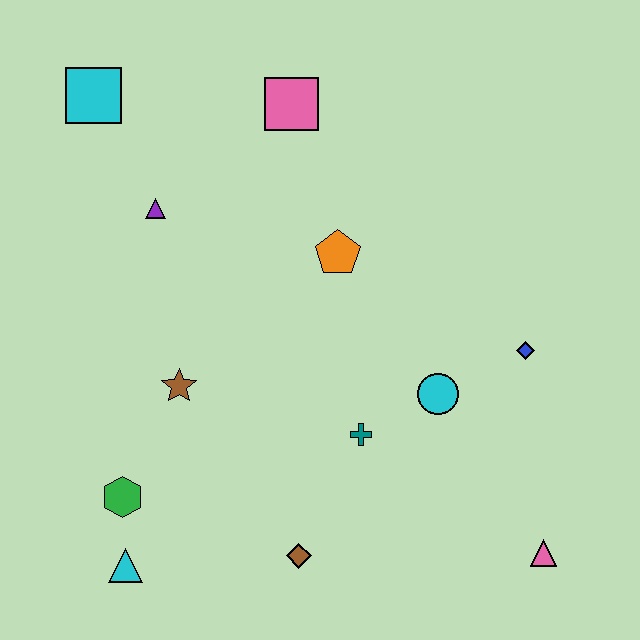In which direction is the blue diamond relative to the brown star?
The blue diamond is to the right of the brown star.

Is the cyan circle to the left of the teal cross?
No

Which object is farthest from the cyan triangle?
The pink square is farthest from the cyan triangle.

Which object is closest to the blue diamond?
The cyan circle is closest to the blue diamond.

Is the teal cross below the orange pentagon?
Yes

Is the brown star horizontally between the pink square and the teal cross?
No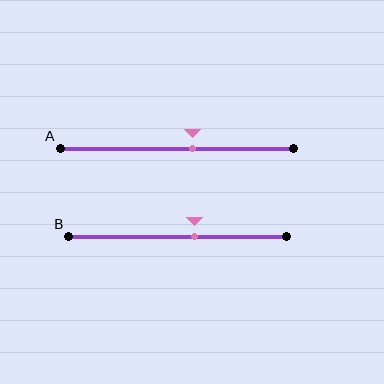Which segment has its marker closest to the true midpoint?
Segment A has its marker closest to the true midpoint.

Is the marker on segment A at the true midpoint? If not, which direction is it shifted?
No, the marker on segment A is shifted to the right by about 7% of the segment length.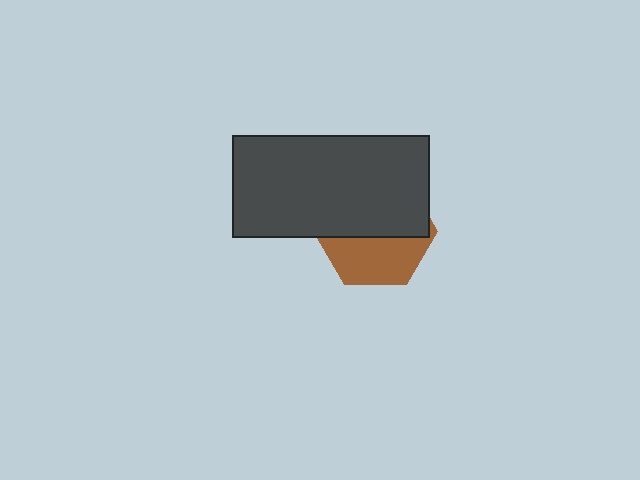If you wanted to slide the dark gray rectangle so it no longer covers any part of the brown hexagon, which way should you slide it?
Slide it up — that is the most direct way to separate the two shapes.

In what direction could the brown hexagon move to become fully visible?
The brown hexagon could move down. That would shift it out from behind the dark gray rectangle entirely.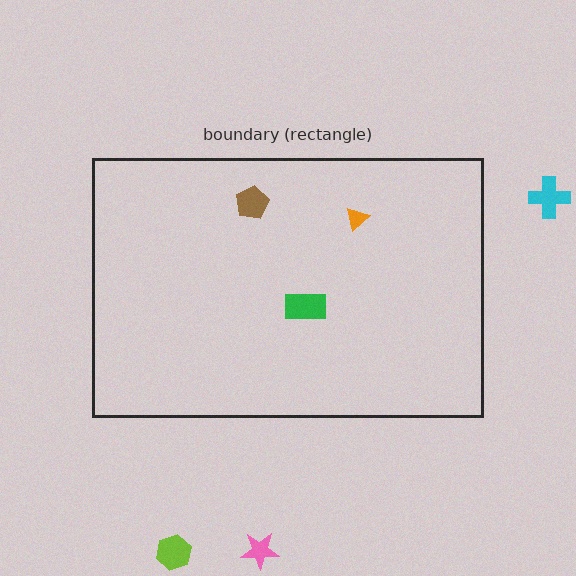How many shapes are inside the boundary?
3 inside, 3 outside.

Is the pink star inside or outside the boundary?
Outside.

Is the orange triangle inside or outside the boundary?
Inside.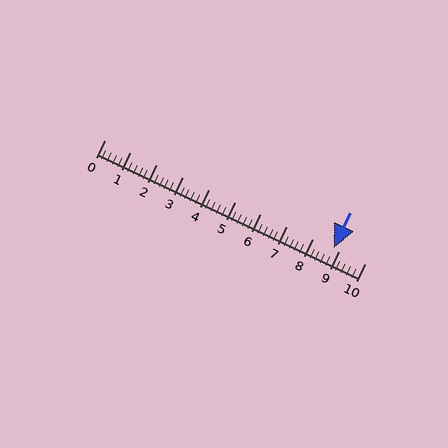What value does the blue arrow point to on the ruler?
The blue arrow points to approximately 8.8.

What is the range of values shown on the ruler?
The ruler shows values from 0 to 10.